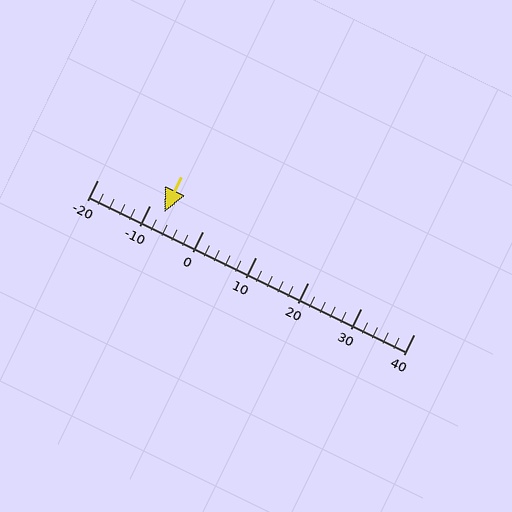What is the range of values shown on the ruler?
The ruler shows values from -20 to 40.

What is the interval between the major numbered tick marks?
The major tick marks are spaced 10 units apart.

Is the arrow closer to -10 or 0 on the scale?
The arrow is closer to -10.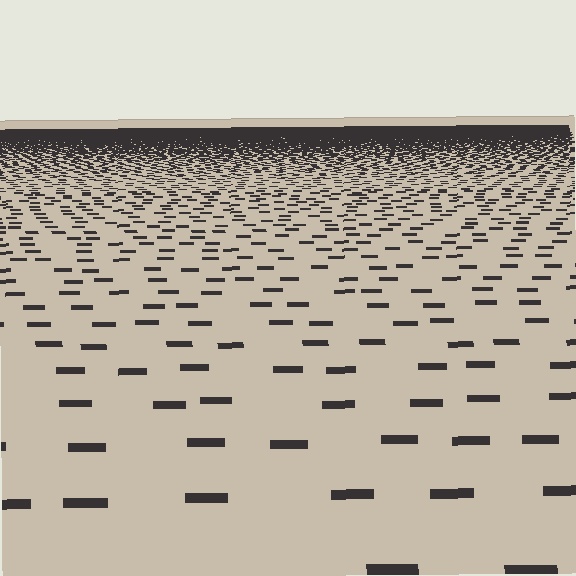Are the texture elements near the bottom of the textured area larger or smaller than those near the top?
Larger. Near the bottom, elements are closer to the viewer and appear at a bigger on-screen size.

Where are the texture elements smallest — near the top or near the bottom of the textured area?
Near the top.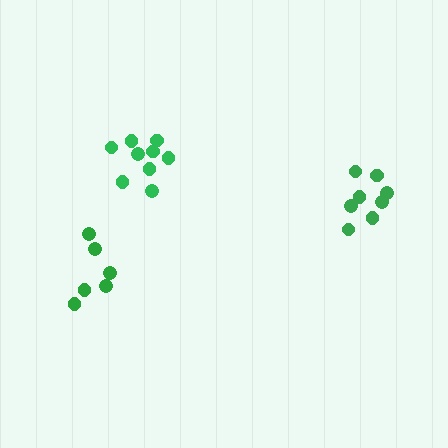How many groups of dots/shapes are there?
There are 3 groups.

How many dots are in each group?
Group 1: 9 dots, Group 2: 6 dots, Group 3: 8 dots (23 total).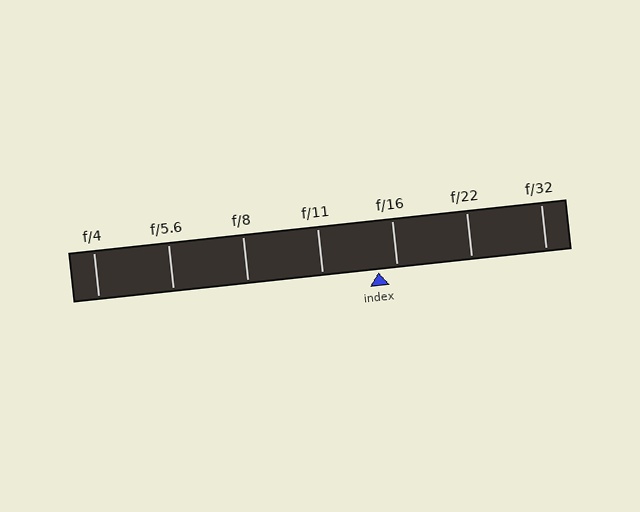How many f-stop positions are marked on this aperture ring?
There are 7 f-stop positions marked.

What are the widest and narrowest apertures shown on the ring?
The widest aperture shown is f/4 and the narrowest is f/32.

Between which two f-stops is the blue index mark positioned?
The index mark is between f/11 and f/16.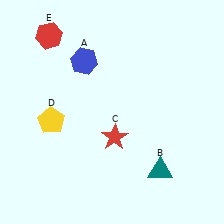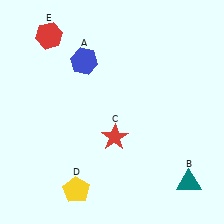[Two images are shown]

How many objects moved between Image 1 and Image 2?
2 objects moved between the two images.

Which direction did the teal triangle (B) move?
The teal triangle (B) moved right.